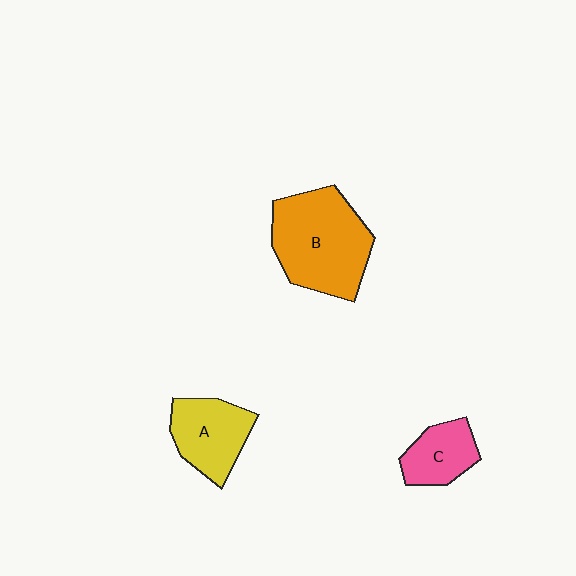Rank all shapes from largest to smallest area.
From largest to smallest: B (orange), A (yellow), C (pink).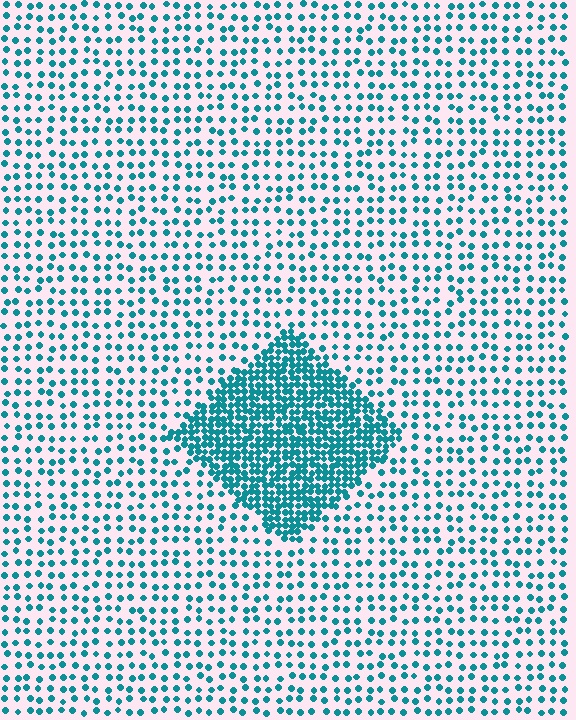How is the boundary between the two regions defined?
The boundary is defined by a change in element density (approximately 2.9x ratio). All elements are the same color, size, and shape.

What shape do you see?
I see a diamond.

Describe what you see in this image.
The image contains small teal elements arranged at two different densities. A diamond-shaped region is visible where the elements are more densely packed than the surrounding area.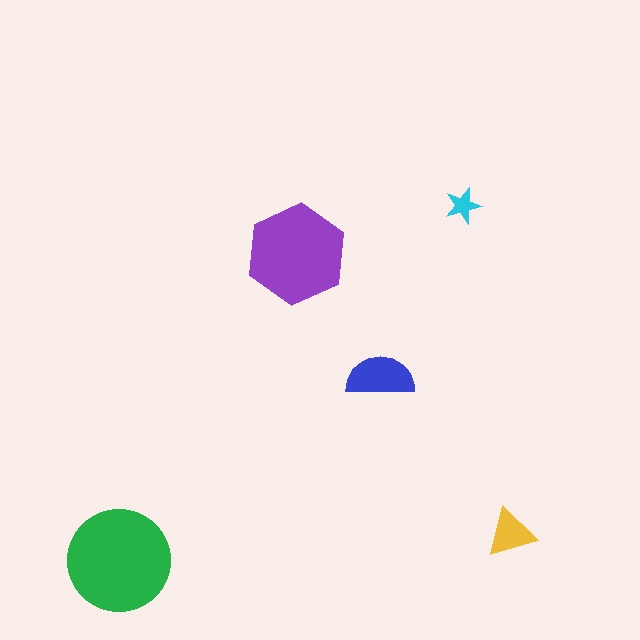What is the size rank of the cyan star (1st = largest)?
5th.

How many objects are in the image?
There are 5 objects in the image.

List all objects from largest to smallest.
The green circle, the purple hexagon, the blue semicircle, the yellow triangle, the cyan star.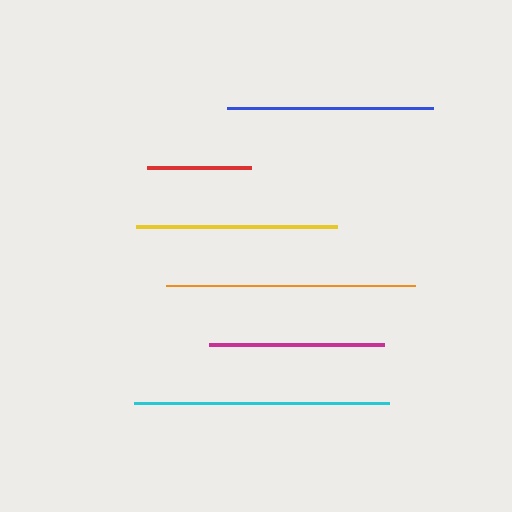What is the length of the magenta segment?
The magenta segment is approximately 175 pixels long.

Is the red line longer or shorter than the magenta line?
The magenta line is longer than the red line.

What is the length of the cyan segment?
The cyan segment is approximately 255 pixels long.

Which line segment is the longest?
The cyan line is the longest at approximately 255 pixels.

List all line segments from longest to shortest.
From longest to shortest: cyan, orange, blue, yellow, magenta, red.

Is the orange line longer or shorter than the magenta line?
The orange line is longer than the magenta line.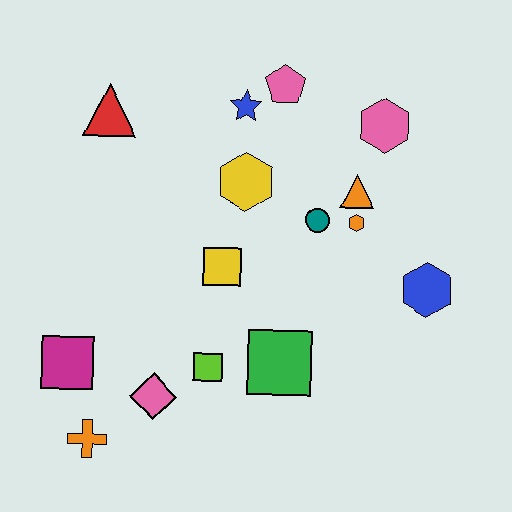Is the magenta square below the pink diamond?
No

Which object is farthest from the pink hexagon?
The orange cross is farthest from the pink hexagon.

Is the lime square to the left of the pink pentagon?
Yes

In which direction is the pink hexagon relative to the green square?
The pink hexagon is above the green square.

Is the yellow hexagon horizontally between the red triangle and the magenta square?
No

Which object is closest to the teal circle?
The orange hexagon is closest to the teal circle.